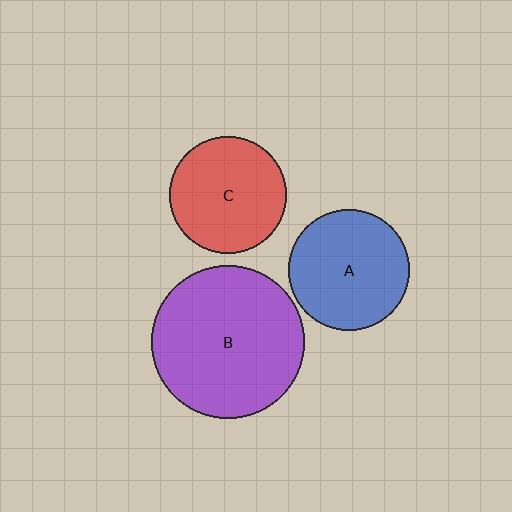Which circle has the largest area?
Circle B (purple).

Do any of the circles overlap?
No, none of the circles overlap.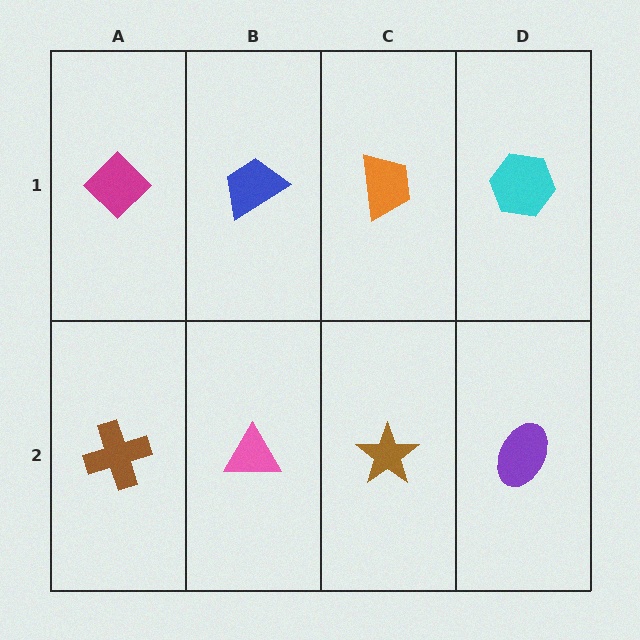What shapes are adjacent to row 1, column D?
A purple ellipse (row 2, column D), an orange trapezoid (row 1, column C).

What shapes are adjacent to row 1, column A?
A brown cross (row 2, column A), a blue trapezoid (row 1, column B).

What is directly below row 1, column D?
A purple ellipse.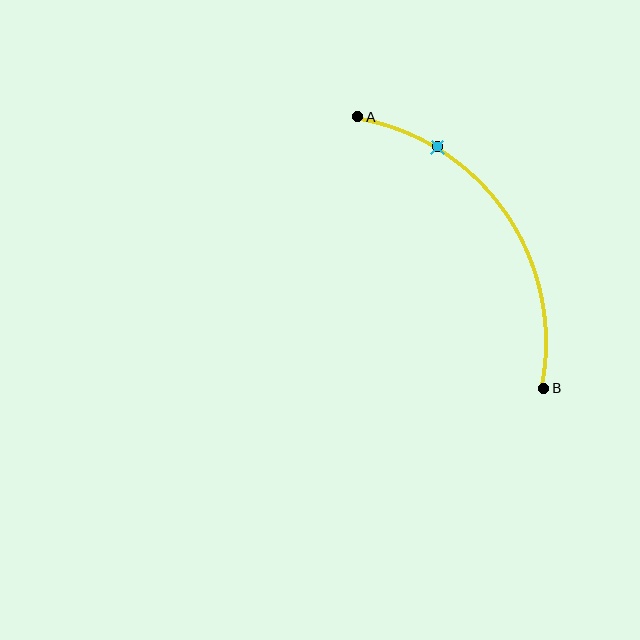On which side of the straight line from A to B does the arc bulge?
The arc bulges above and to the right of the straight line connecting A and B.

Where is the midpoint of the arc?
The arc midpoint is the point on the curve farthest from the straight line joining A and B. It sits above and to the right of that line.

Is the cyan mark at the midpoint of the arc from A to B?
No. The cyan mark lies on the arc but is closer to endpoint A. The arc midpoint would be at the point on the curve equidistant along the arc from both A and B.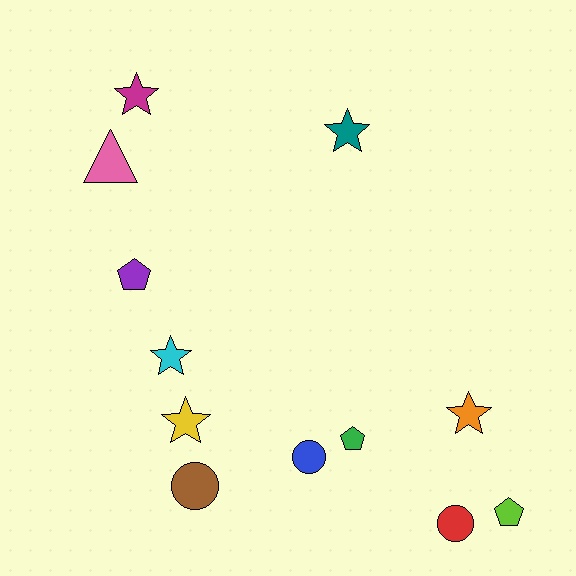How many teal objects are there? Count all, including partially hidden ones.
There is 1 teal object.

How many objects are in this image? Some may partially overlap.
There are 12 objects.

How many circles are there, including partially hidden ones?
There are 3 circles.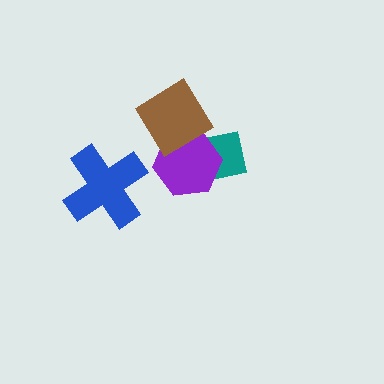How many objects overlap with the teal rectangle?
2 objects overlap with the teal rectangle.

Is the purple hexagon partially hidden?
Yes, it is partially covered by another shape.